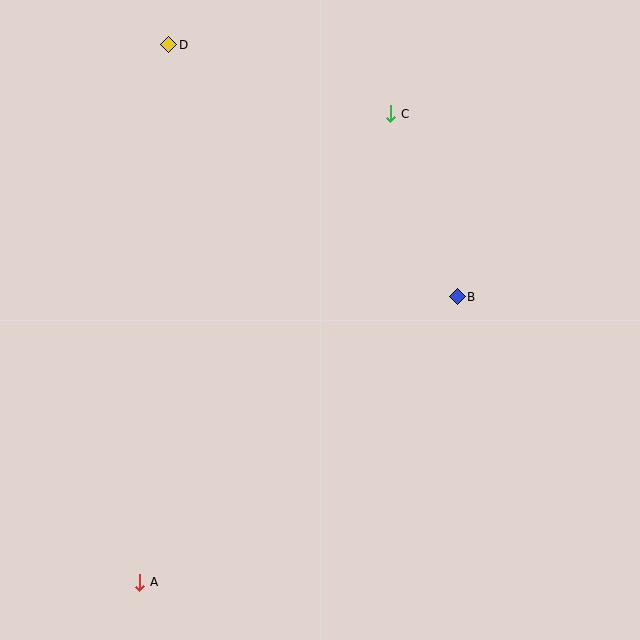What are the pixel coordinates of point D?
Point D is at (169, 45).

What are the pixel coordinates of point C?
Point C is at (391, 114).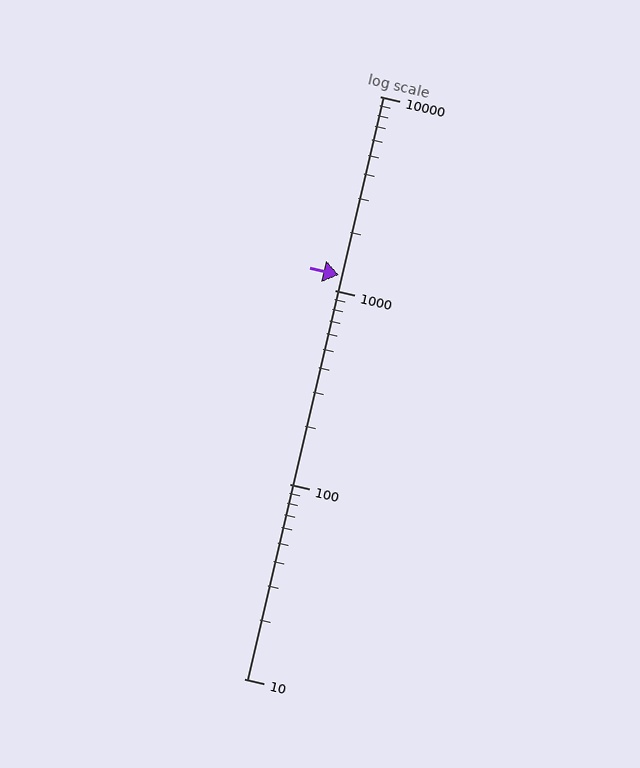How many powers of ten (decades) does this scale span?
The scale spans 3 decades, from 10 to 10000.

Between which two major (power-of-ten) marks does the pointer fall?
The pointer is between 1000 and 10000.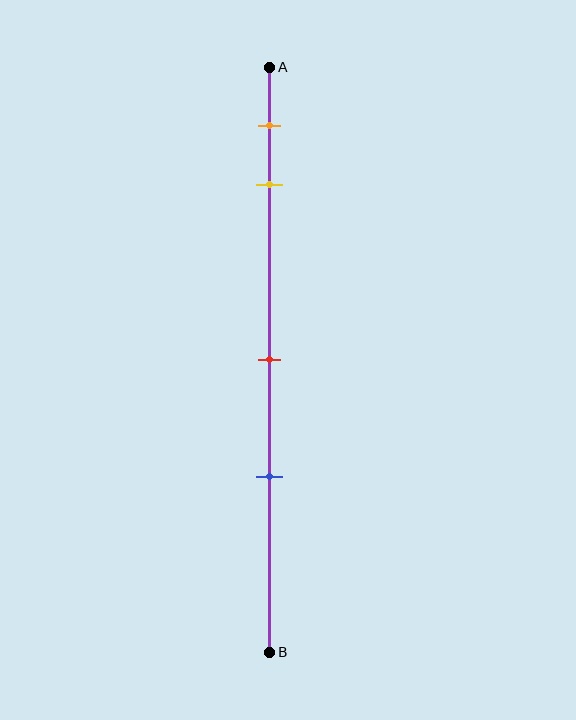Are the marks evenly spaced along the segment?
No, the marks are not evenly spaced.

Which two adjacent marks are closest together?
The orange and yellow marks are the closest adjacent pair.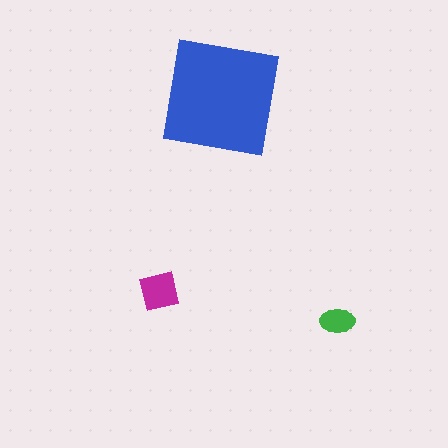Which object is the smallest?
The green ellipse.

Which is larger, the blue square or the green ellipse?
The blue square.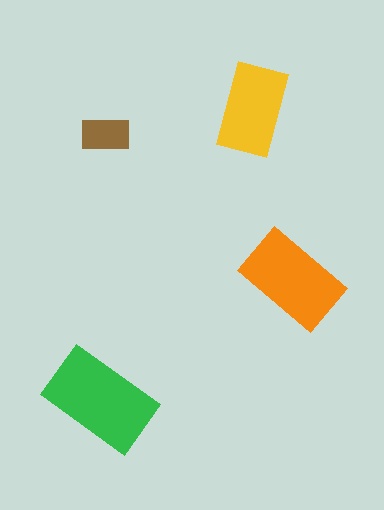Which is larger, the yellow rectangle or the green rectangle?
The green one.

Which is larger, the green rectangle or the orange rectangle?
The green one.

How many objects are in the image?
There are 4 objects in the image.